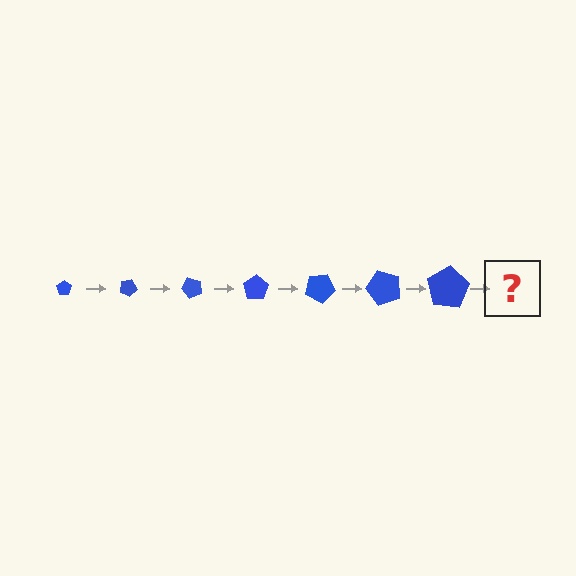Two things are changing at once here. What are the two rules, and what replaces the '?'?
The two rules are that the pentagon grows larger each step and it rotates 25 degrees each step. The '?' should be a pentagon, larger than the previous one and rotated 175 degrees from the start.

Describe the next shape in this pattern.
It should be a pentagon, larger than the previous one and rotated 175 degrees from the start.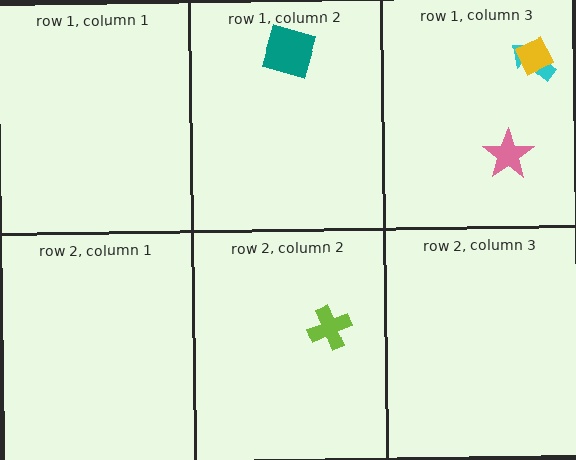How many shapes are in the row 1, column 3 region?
3.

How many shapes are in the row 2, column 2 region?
1.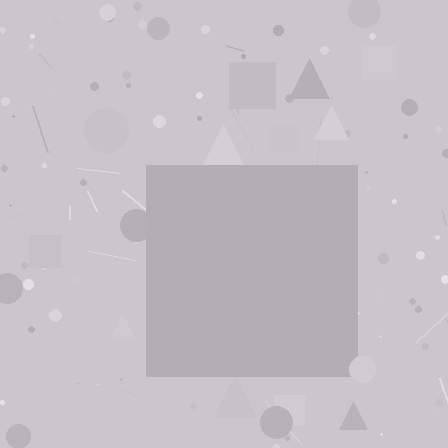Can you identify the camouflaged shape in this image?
The camouflaged shape is a square.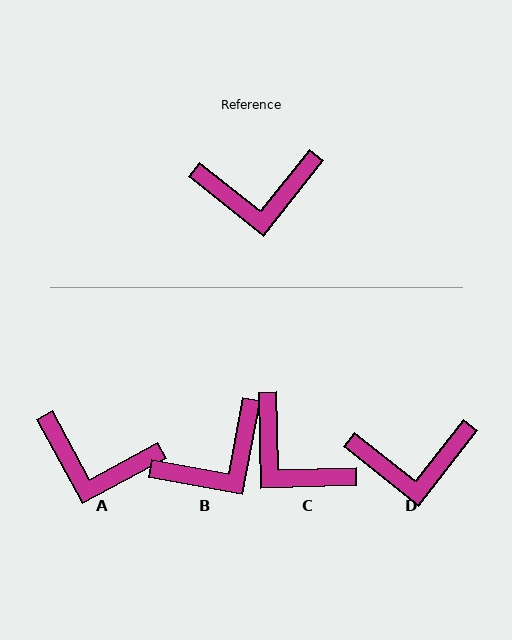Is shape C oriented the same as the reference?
No, it is off by about 50 degrees.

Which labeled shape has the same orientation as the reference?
D.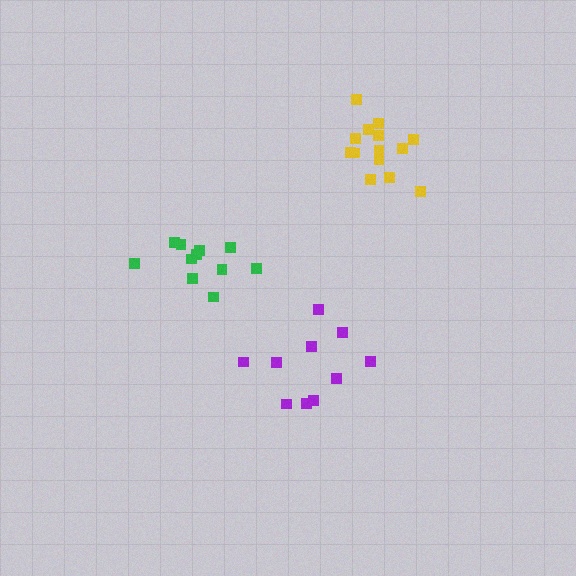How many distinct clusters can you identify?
There are 3 distinct clusters.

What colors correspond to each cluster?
The clusters are colored: purple, green, yellow.